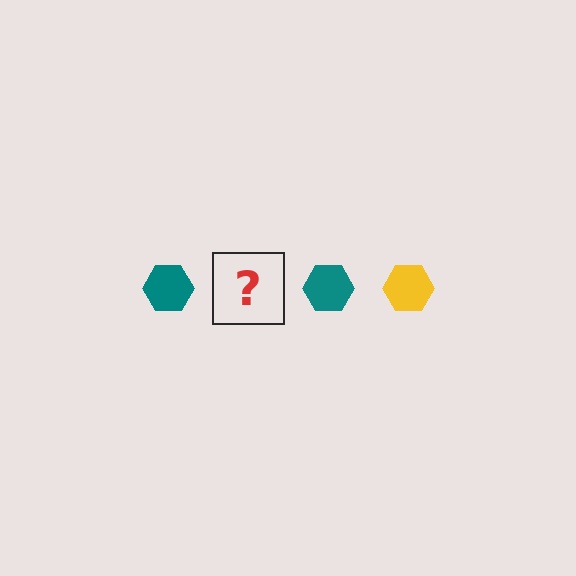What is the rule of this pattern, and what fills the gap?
The rule is that the pattern cycles through teal, yellow hexagons. The gap should be filled with a yellow hexagon.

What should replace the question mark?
The question mark should be replaced with a yellow hexagon.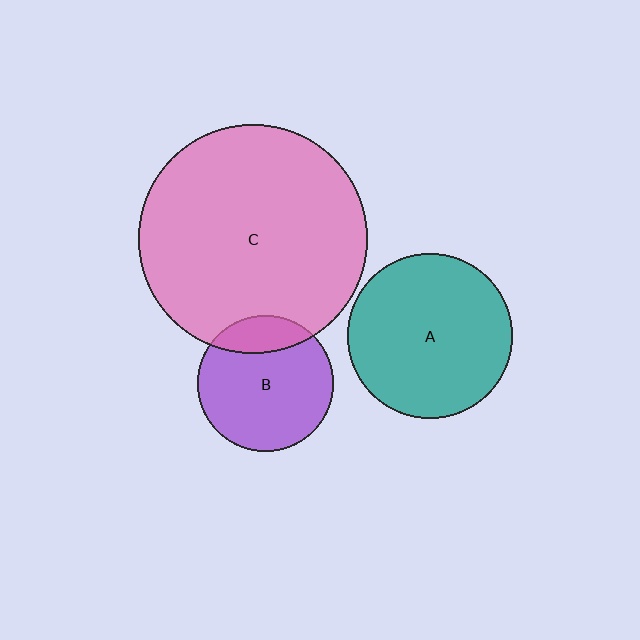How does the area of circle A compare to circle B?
Approximately 1.5 times.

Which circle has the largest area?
Circle C (pink).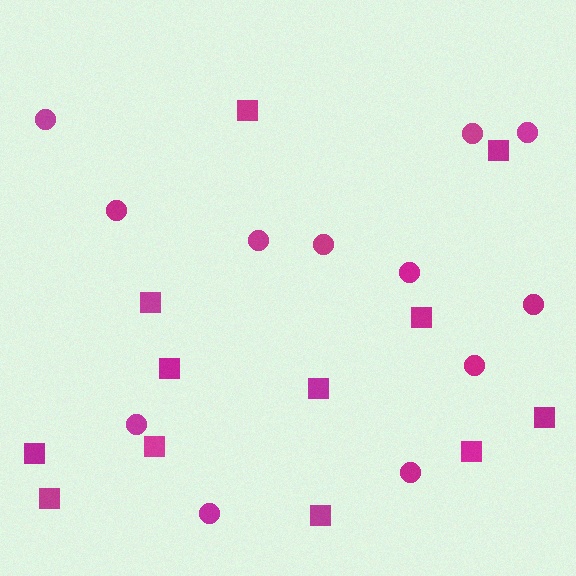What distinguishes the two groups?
There are 2 groups: one group of circles (12) and one group of squares (12).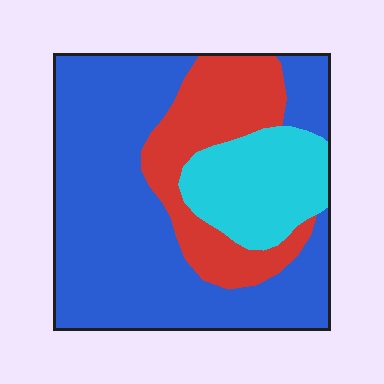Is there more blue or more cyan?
Blue.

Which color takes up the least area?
Cyan, at roughly 20%.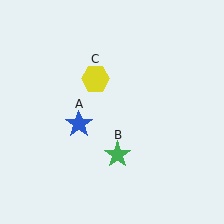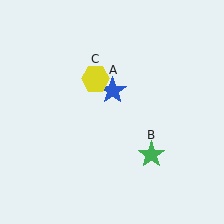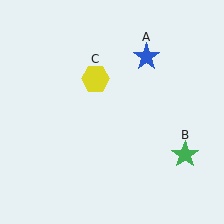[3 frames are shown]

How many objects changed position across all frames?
2 objects changed position: blue star (object A), green star (object B).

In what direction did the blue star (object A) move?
The blue star (object A) moved up and to the right.